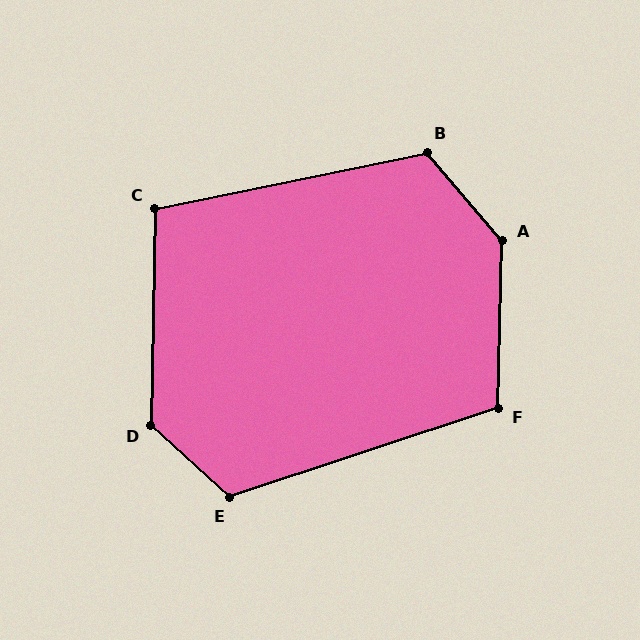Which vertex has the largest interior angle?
A, at approximately 138 degrees.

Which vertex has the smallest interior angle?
C, at approximately 103 degrees.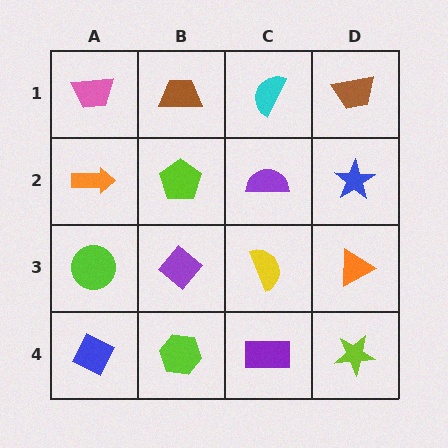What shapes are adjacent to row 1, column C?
A purple semicircle (row 2, column C), a brown trapezoid (row 1, column B), a brown trapezoid (row 1, column D).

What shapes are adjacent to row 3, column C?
A purple semicircle (row 2, column C), a purple rectangle (row 4, column C), a purple diamond (row 3, column B), an orange triangle (row 3, column D).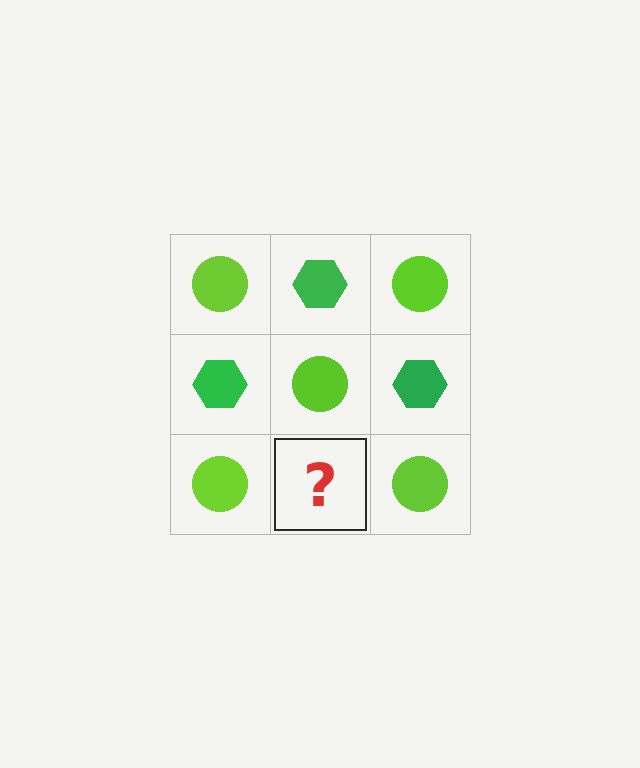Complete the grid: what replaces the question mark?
The question mark should be replaced with a green hexagon.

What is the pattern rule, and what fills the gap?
The rule is that it alternates lime circle and green hexagon in a checkerboard pattern. The gap should be filled with a green hexagon.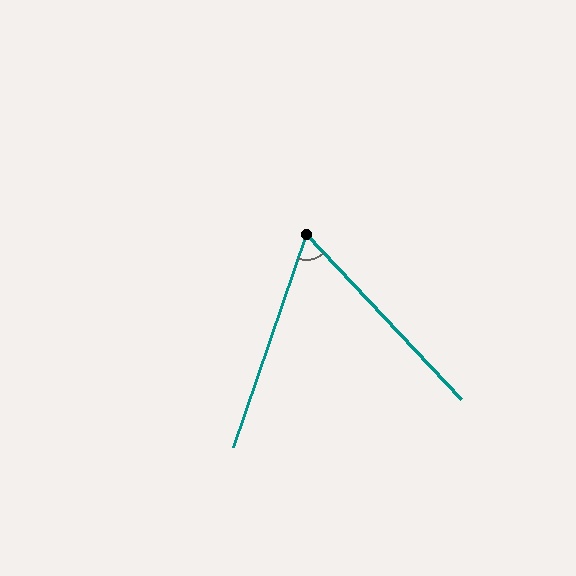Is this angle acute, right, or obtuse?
It is acute.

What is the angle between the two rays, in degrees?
Approximately 62 degrees.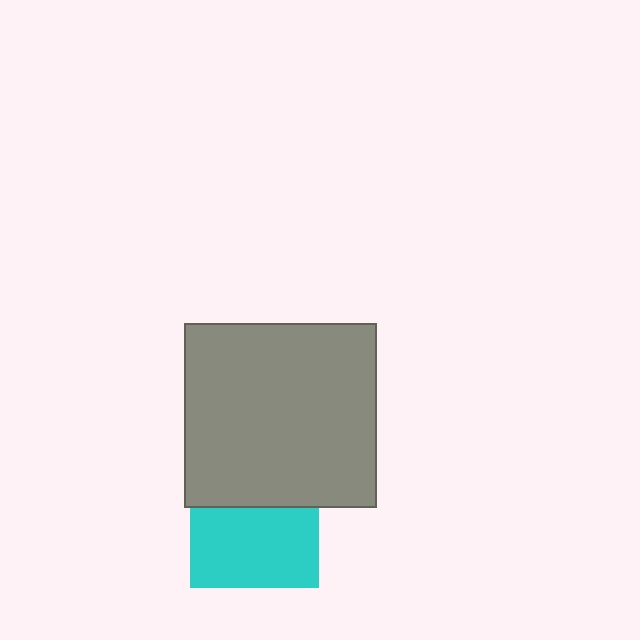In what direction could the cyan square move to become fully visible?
The cyan square could move down. That would shift it out from behind the gray rectangle entirely.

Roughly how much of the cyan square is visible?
About half of it is visible (roughly 62%).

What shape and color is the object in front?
The object in front is a gray rectangle.